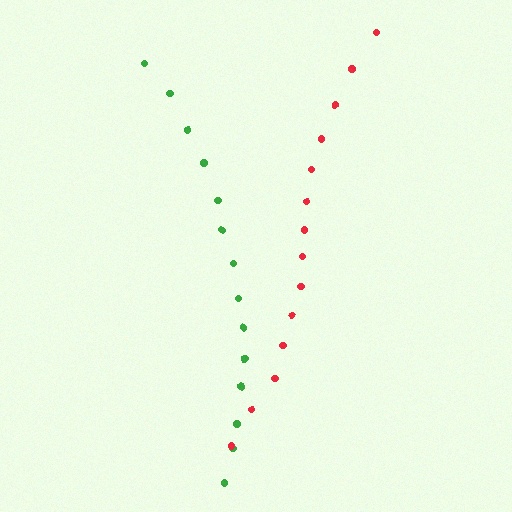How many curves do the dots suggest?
There are 2 distinct paths.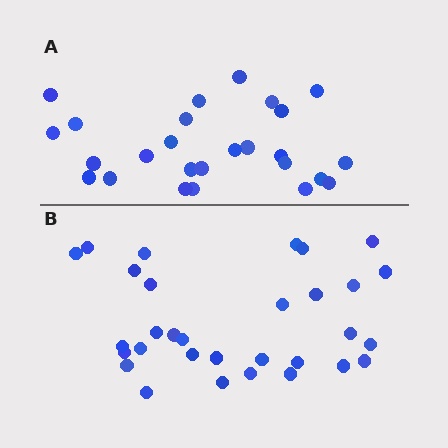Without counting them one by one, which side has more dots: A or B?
Region B (the bottom region) has more dots.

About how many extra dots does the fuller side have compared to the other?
Region B has about 5 more dots than region A.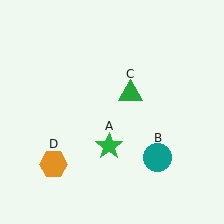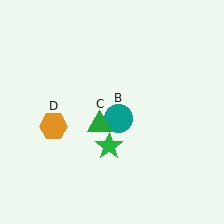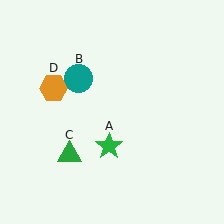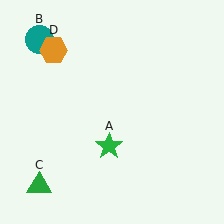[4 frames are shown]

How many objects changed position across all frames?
3 objects changed position: teal circle (object B), green triangle (object C), orange hexagon (object D).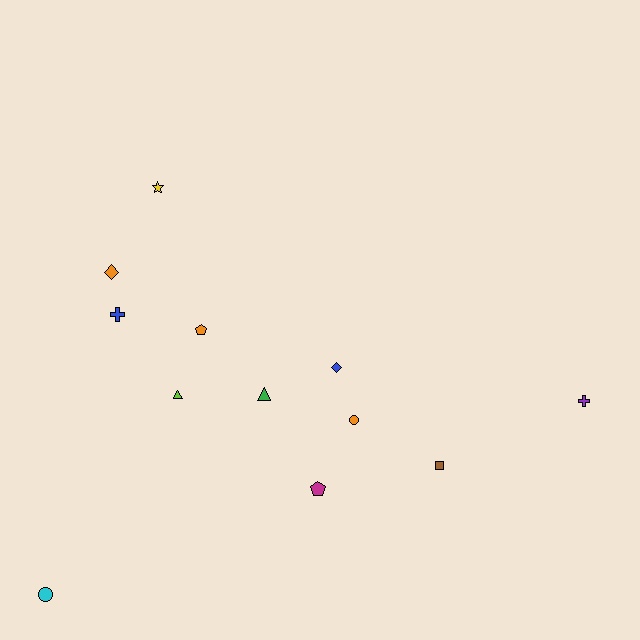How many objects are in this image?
There are 12 objects.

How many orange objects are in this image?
There are 3 orange objects.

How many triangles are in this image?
There are 2 triangles.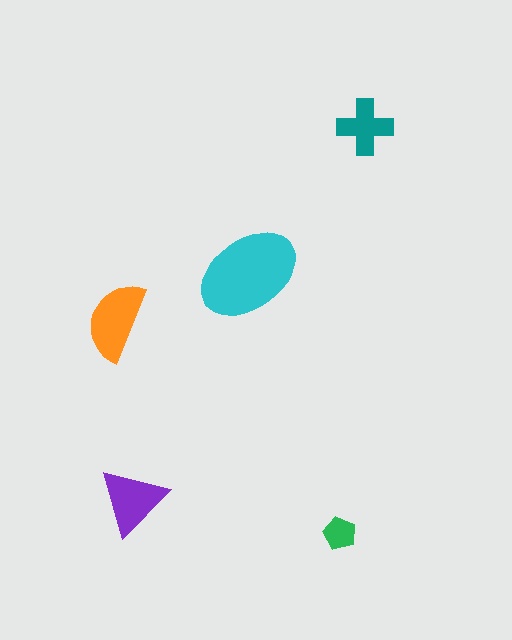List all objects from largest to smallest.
The cyan ellipse, the orange semicircle, the purple triangle, the teal cross, the green pentagon.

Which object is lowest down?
The green pentagon is bottommost.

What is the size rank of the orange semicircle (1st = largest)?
2nd.